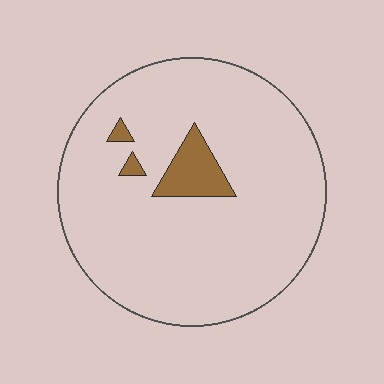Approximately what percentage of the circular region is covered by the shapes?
Approximately 5%.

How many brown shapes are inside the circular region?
3.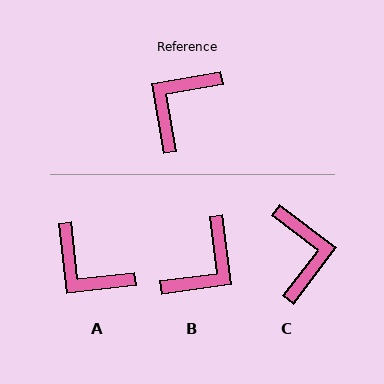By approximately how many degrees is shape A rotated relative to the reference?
Approximately 87 degrees counter-clockwise.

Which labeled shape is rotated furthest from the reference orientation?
B, about 178 degrees away.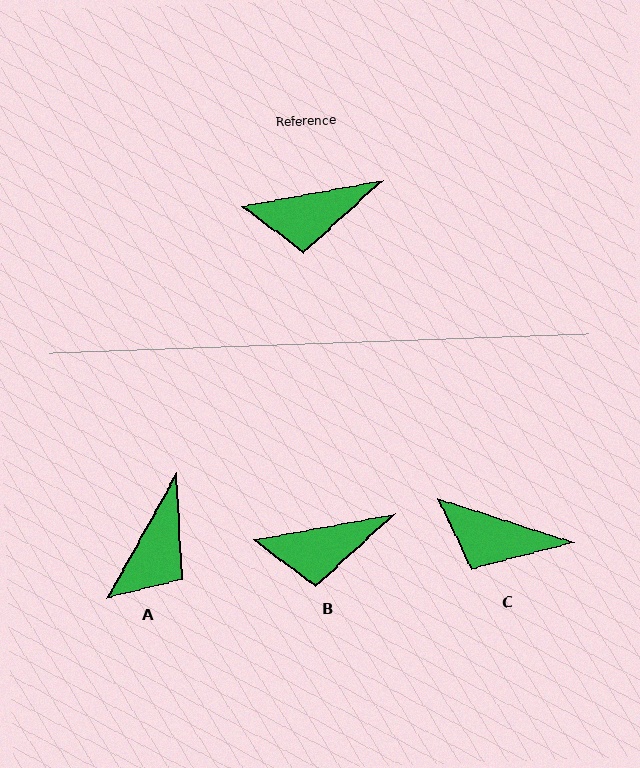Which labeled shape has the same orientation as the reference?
B.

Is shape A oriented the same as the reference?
No, it is off by about 51 degrees.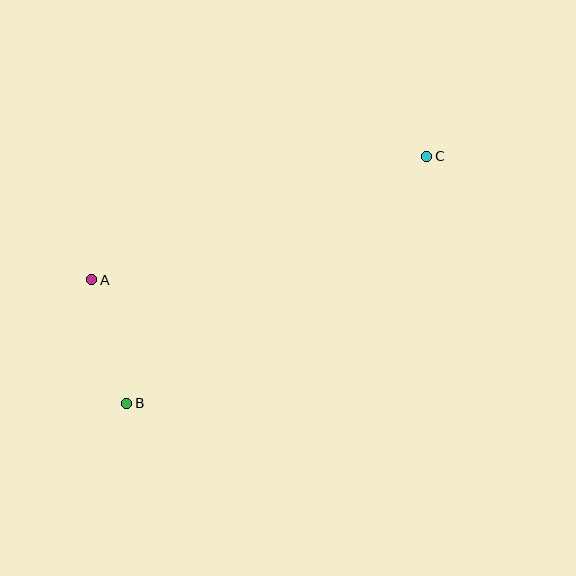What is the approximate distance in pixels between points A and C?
The distance between A and C is approximately 357 pixels.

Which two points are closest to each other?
Points A and B are closest to each other.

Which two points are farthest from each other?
Points B and C are farthest from each other.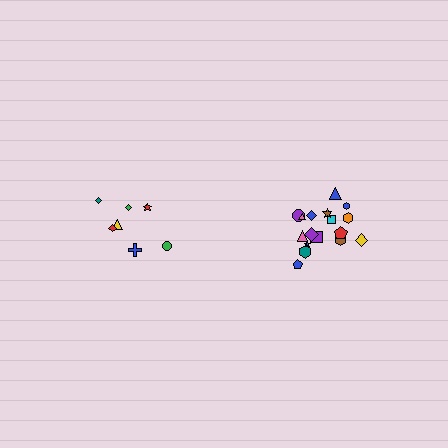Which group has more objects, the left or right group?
The right group.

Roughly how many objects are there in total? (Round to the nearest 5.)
Roughly 25 objects in total.